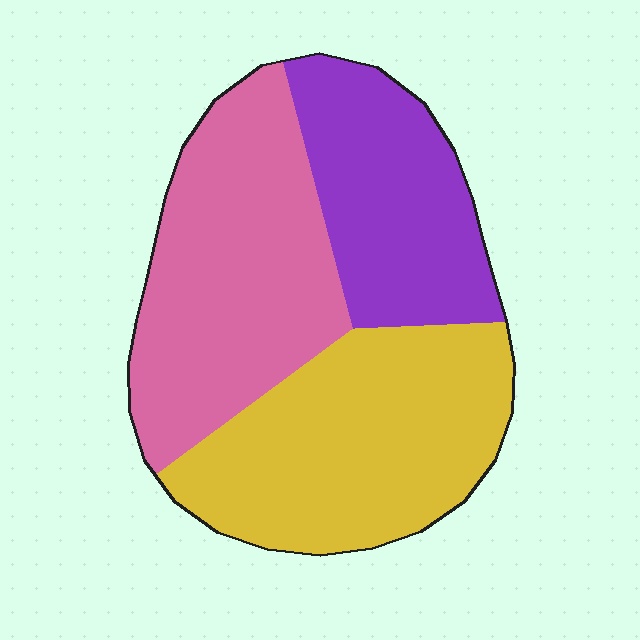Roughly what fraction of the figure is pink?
Pink covers 37% of the figure.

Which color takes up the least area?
Purple, at roughly 25%.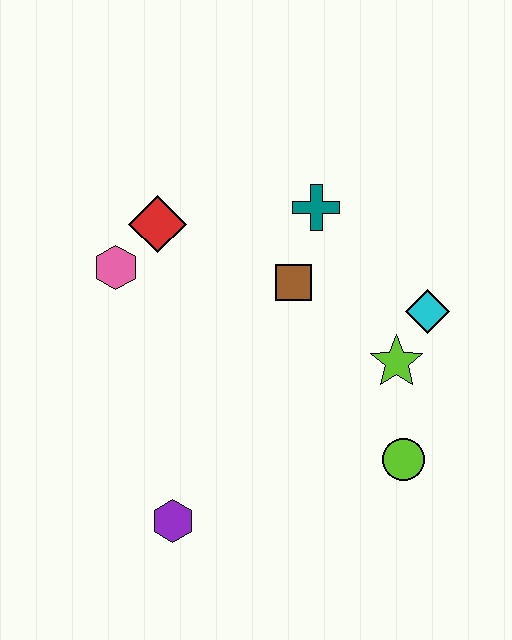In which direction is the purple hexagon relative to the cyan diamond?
The purple hexagon is to the left of the cyan diamond.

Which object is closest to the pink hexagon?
The red diamond is closest to the pink hexagon.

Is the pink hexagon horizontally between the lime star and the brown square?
No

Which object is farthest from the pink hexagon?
The lime circle is farthest from the pink hexagon.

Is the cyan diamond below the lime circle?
No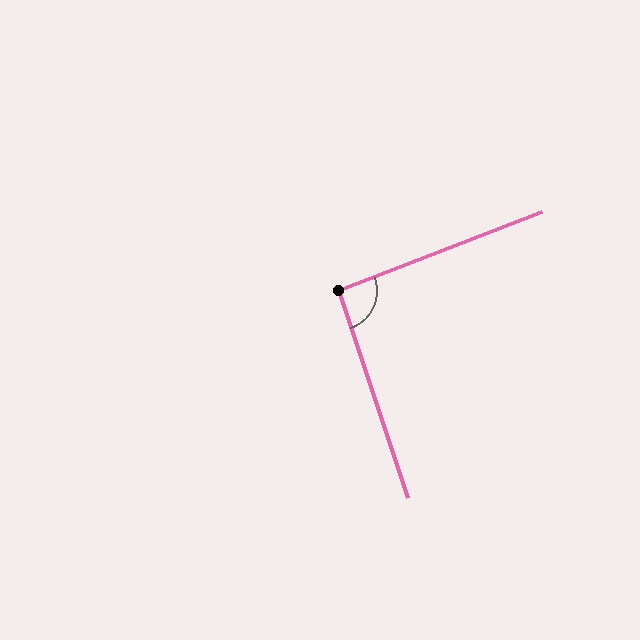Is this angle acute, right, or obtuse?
It is approximately a right angle.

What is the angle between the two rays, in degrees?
Approximately 93 degrees.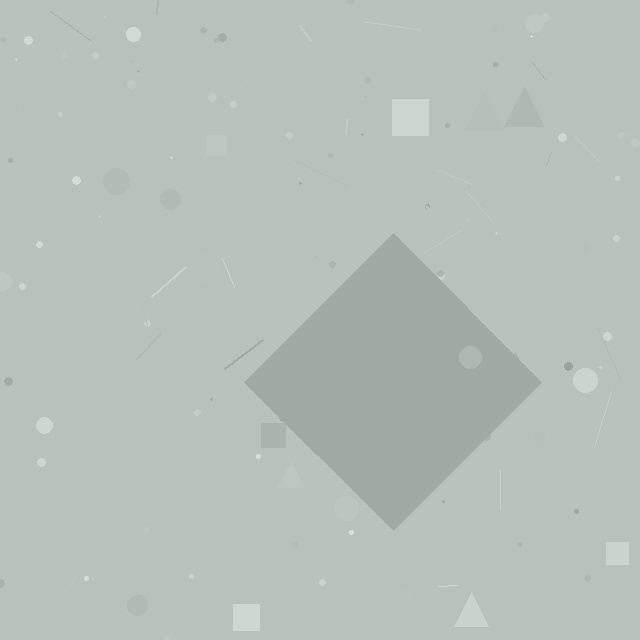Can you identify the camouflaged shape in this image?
The camouflaged shape is a diamond.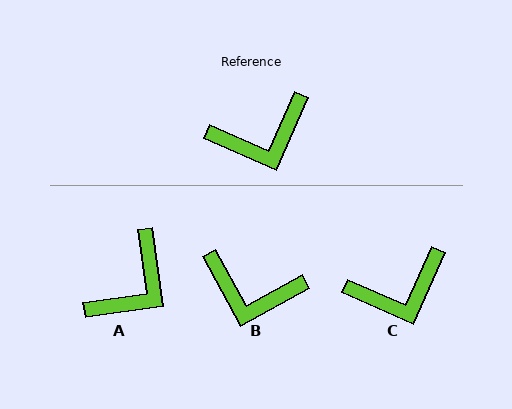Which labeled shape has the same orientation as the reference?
C.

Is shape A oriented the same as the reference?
No, it is off by about 32 degrees.